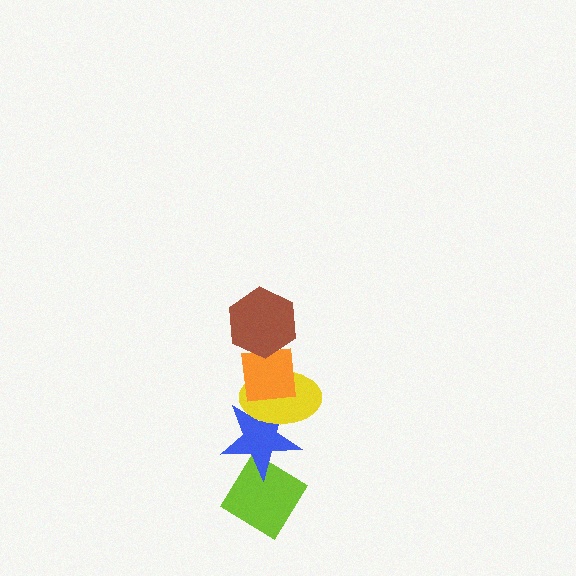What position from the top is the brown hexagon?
The brown hexagon is 1st from the top.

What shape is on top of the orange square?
The brown hexagon is on top of the orange square.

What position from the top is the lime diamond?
The lime diamond is 5th from the top.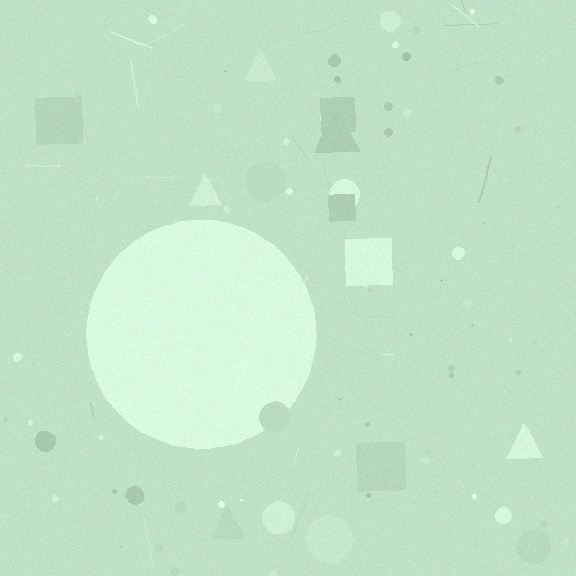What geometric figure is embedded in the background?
A circle is embedded in the background.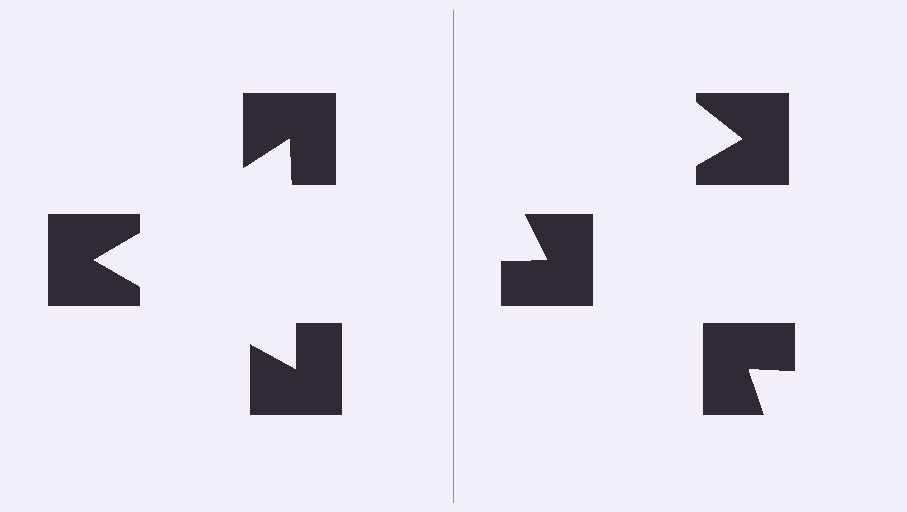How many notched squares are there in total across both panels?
6 — 3 on each side.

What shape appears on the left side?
An illusory triangle.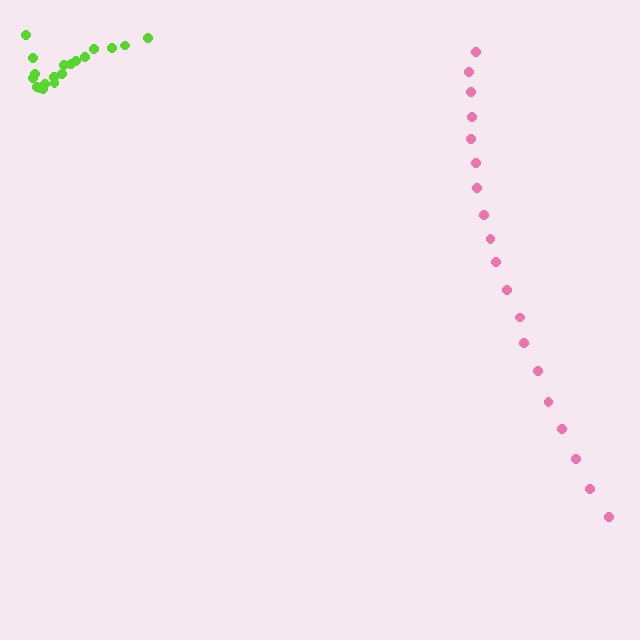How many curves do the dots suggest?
There are 2 distinct paths.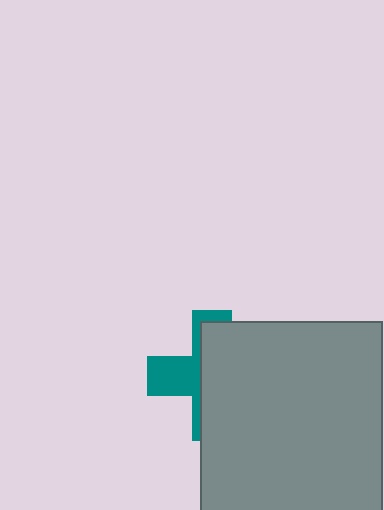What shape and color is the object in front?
The object in front is a gray rectangle.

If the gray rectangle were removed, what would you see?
You would see the complete teal cross.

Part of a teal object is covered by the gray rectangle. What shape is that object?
It is a cross.